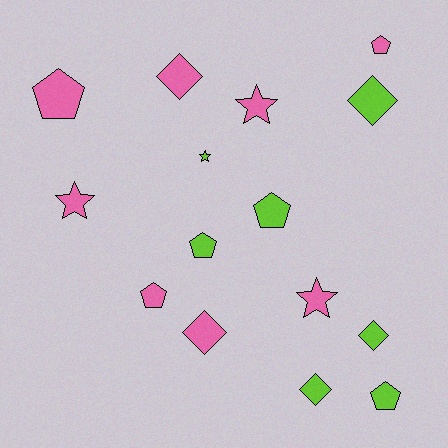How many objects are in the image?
There are 15 objects.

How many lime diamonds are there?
There are 3 lime diamonds.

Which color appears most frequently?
Pink, with 8 objects.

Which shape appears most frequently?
Pentagon, with 6 objects.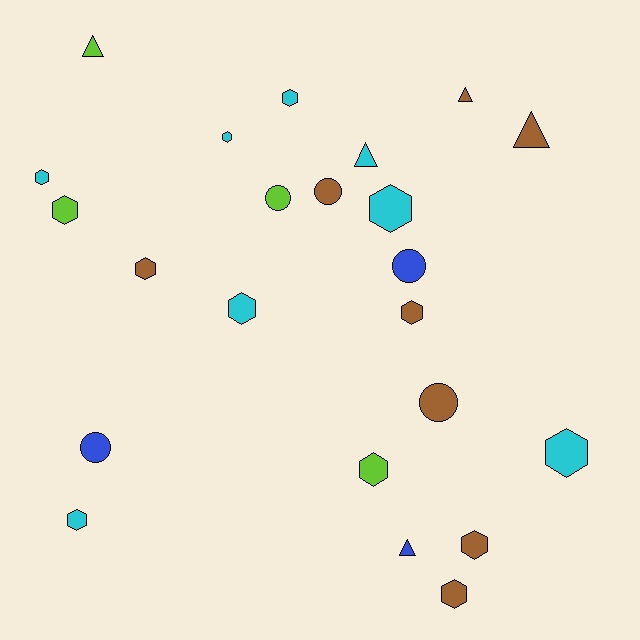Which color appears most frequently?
Cyan, with 8 objects.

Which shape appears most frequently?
Hexagon, with 13 objects.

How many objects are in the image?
There are 23 objects.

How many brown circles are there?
There are 2 brown circles.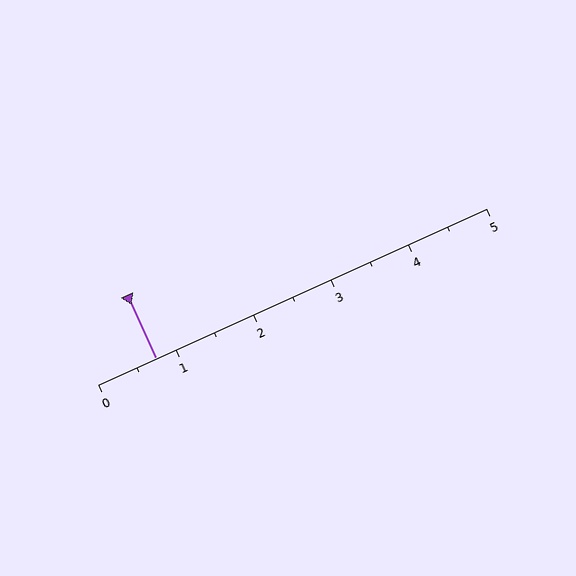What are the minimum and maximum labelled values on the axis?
The axis runs from 0 to 5.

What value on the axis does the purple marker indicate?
The marker indicates approximately 0.8.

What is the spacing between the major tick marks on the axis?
The major ticks are spaced 1 apart.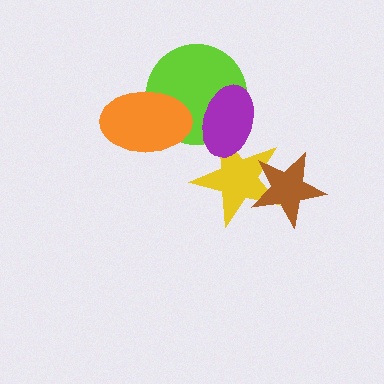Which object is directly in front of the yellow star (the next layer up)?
The purple ellipse is directly in front of the yellow star.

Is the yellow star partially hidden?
Yes, it is partially covered by another shape.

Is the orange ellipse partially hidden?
No, no other shape covers it.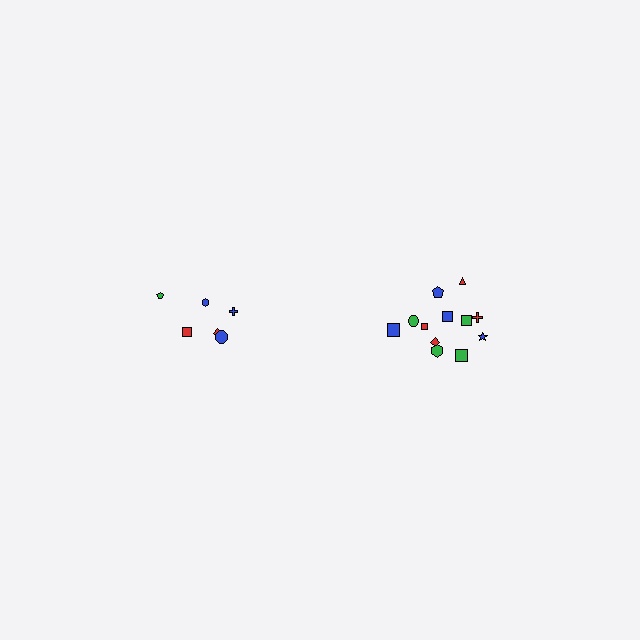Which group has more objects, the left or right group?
The right group.